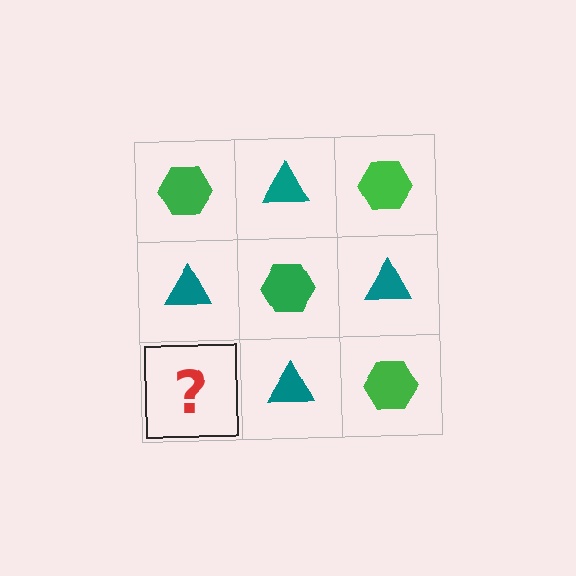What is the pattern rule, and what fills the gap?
The rule is that it alternates green hexagon and teal triangle in a checkerboard pattern. The gap should be filled with a green hexagon.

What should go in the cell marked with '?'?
The missing cell should contain a green hexagon.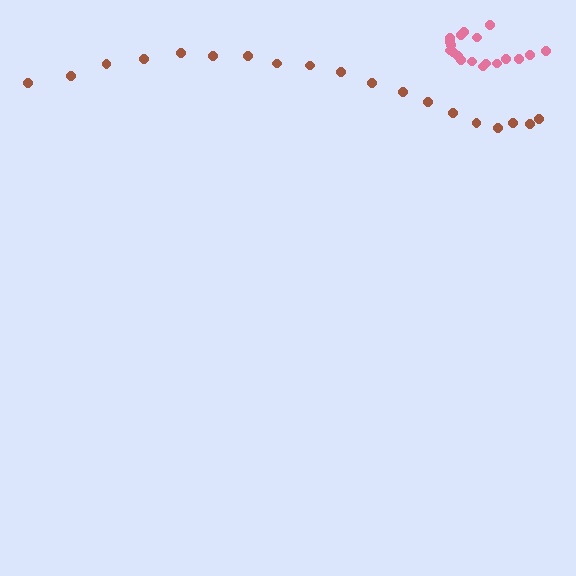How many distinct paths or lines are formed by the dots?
There are 2 distinct paths.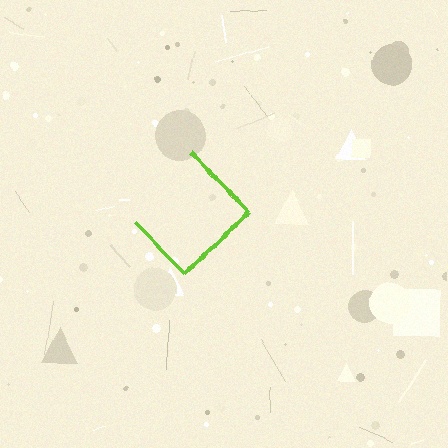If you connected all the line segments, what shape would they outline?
They would outline a diamond.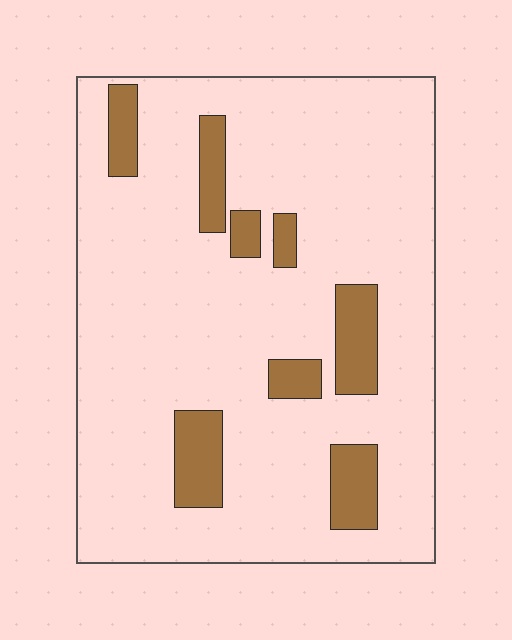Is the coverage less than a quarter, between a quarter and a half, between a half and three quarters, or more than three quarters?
Less than a quarter.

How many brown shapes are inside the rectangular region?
8.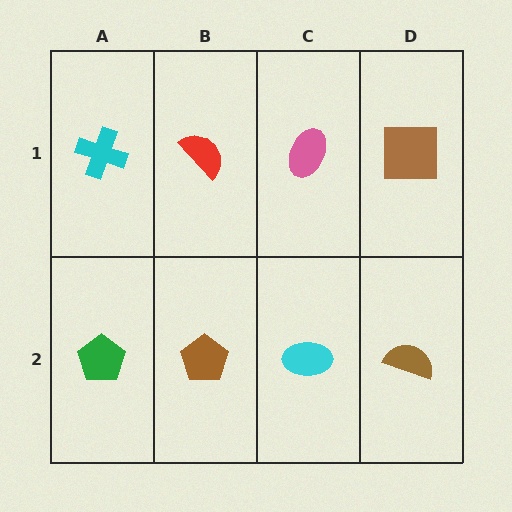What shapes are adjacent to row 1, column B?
A brown pentagon (row 2, column B), a cyan cross (row 1, column A), a pink ellipse (row 1, column C).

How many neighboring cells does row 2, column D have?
2.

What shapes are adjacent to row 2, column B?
A red semicircle (row 1, column B), a green pentagon (row 2, column A), a cyan ellipse (row 2, column C).